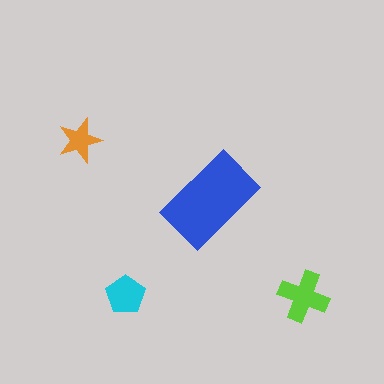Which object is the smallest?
The orange star.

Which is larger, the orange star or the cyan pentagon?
The cyan pentagon.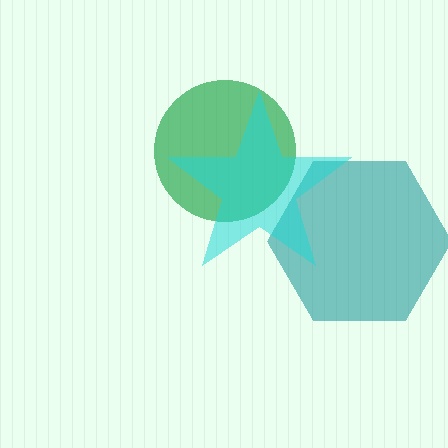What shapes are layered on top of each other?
The layered shapes are: a teal hexagon, a green circle, a cyan star.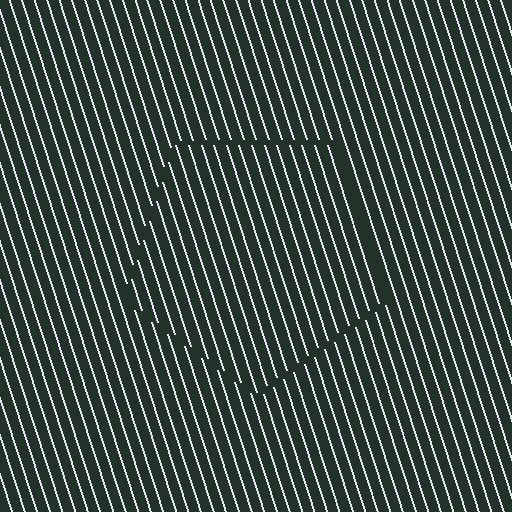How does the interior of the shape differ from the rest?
The interior of the shape contains the same grating, shifted by half a period — the contour is defined by the phase discontinuity where line-ends from the inner and outer gratings abut.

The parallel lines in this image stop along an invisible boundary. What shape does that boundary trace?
An illusory pentagon. The interior of the shape contains the same grating, shifted by half a period — the contour is defined by the phase discontinuity where line-ends from the inner and outer gratings abut.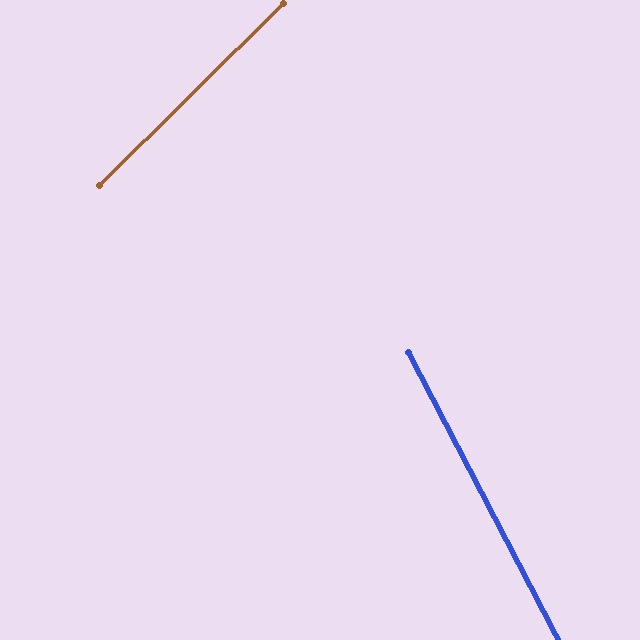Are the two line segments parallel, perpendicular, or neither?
Neither parallel nor perpendicular — they differ by about 73°.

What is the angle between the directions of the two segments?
Approximately 73 degrees.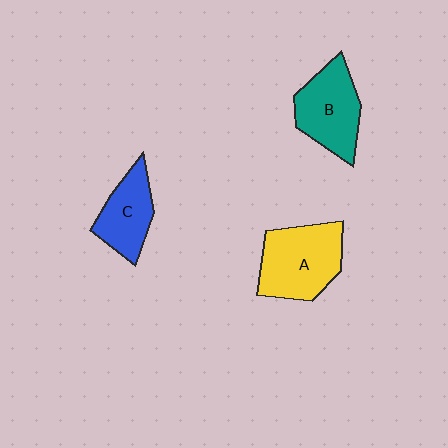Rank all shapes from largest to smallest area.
From largest to smallest: A (yellow), B (teal), C (blue).